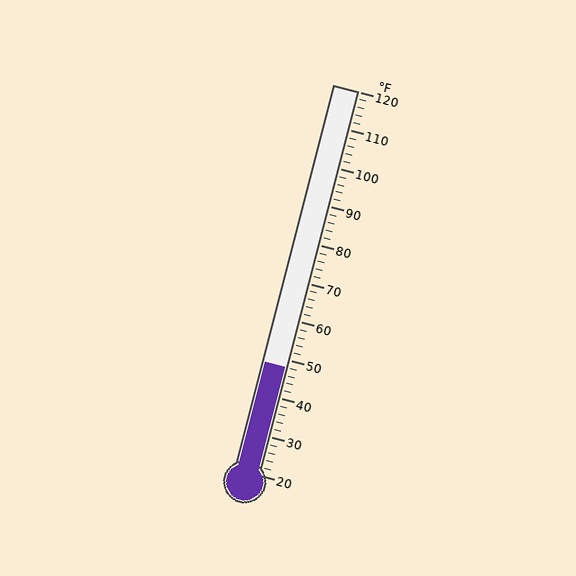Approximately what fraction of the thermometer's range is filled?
The thermometer is filled to approximately 30% of its range.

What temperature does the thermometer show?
The thermometer shows approximately 48°F.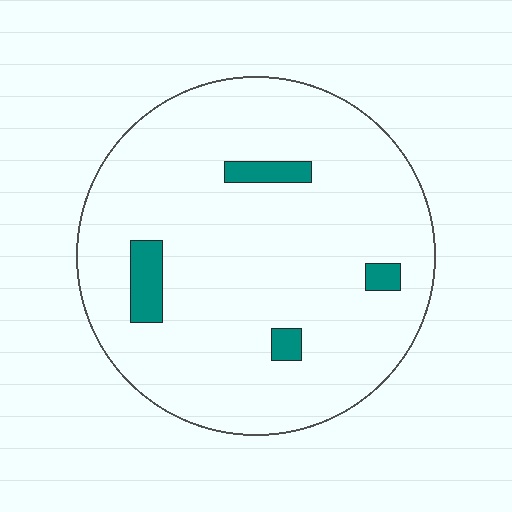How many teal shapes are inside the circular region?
4.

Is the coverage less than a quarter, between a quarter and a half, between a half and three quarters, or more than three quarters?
Less than a quarter.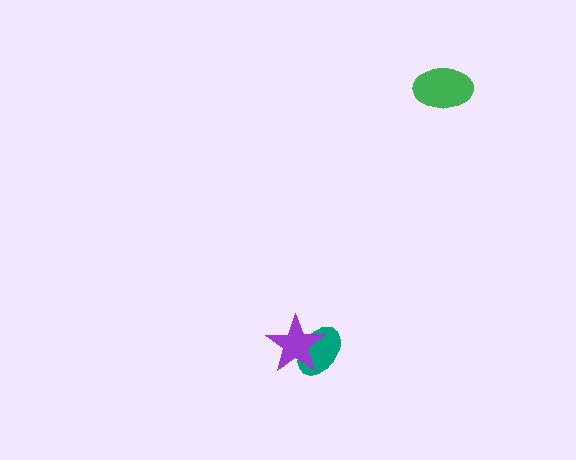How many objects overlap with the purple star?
1 object overlaps with the purple star.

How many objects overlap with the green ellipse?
0 objects overlap with the green ellipse.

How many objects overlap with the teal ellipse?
1 object overlaps with the teal ellipse.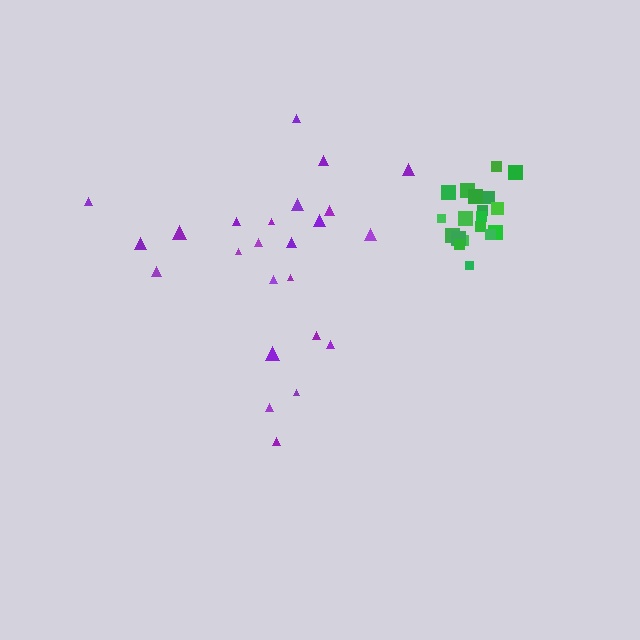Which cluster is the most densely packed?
Green.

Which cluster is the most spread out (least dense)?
Purple.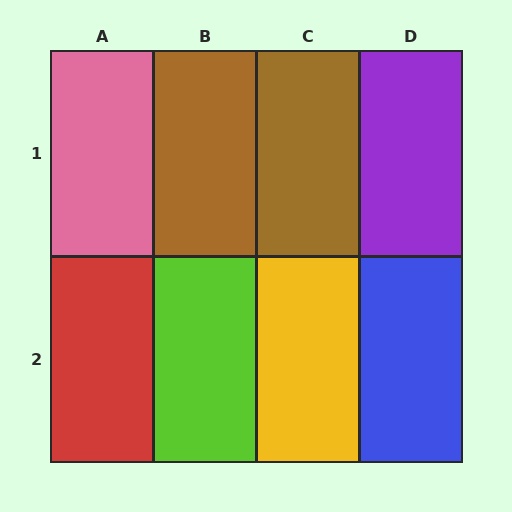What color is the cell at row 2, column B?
Lime.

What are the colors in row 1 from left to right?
Pink, brown, brown, purple.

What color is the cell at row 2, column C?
Yellow.